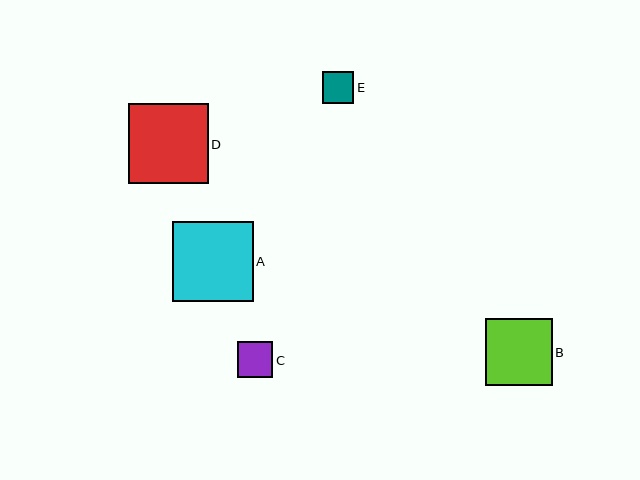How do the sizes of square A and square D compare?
Square A and square D are approximately the same size.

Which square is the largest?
Square A is the largest with a size of approximately 80 pixels.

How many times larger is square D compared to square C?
Square D is approximately 2.2 times the size of square C.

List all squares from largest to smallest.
From largest to smallest: A, D, B, C, E.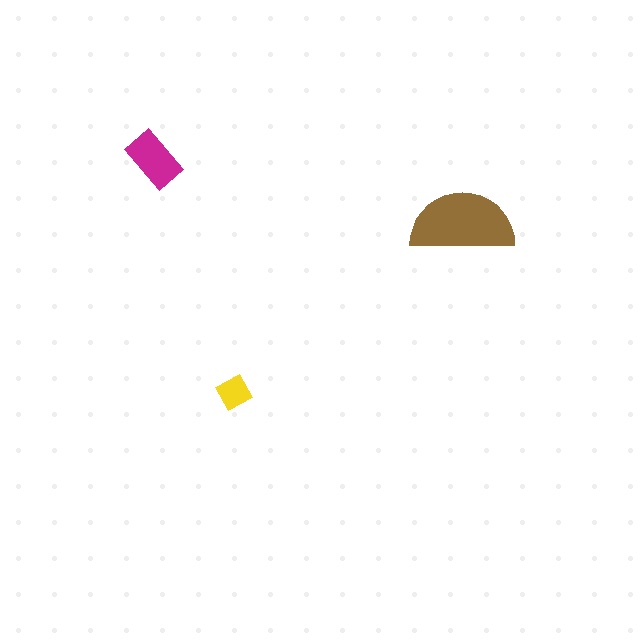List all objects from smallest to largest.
The yellow diamond, the magenta rectangle, the brown semicircle.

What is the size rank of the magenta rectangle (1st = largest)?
2nd.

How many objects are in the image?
There are 3 objects in the image.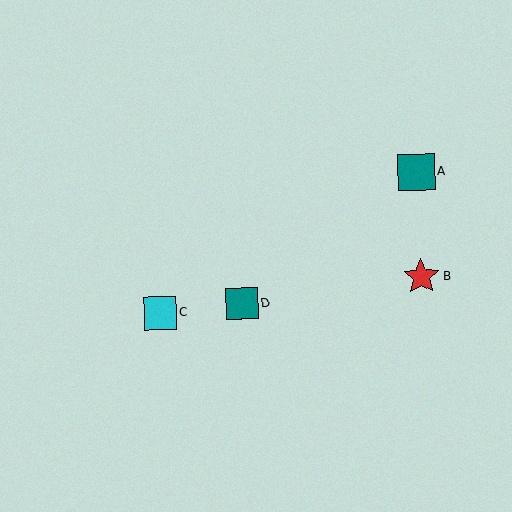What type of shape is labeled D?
Shape D is a teal square.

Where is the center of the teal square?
The center of the teal square is at (242, 304).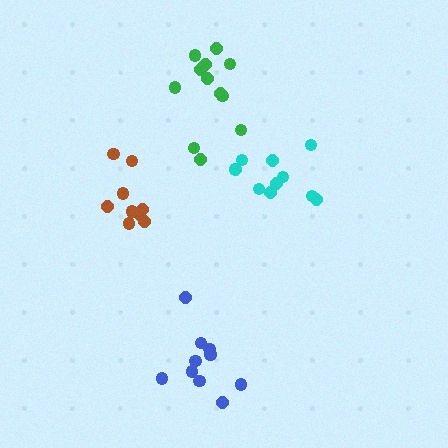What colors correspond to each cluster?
The clusters are colored: green, blue, brown, cyan.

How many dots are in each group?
Group 1: 12 dots, Group 2: 12 dots, Group 3: 9 dots, Group 4: 11 dots (44 total).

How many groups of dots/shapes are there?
There are 4 groups.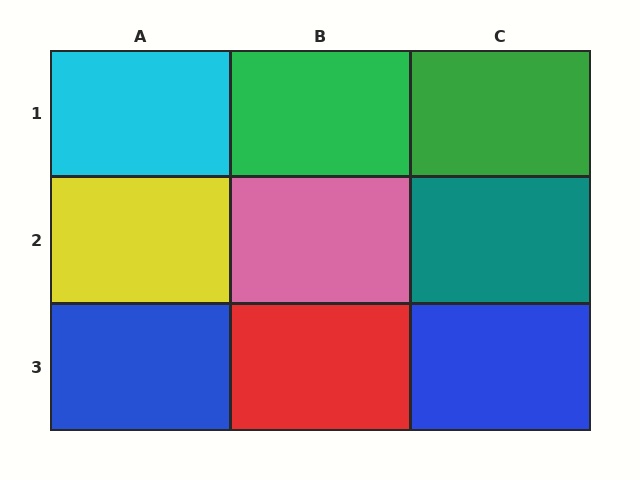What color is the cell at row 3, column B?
Red.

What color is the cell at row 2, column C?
Teal.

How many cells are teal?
1 cell is teal.